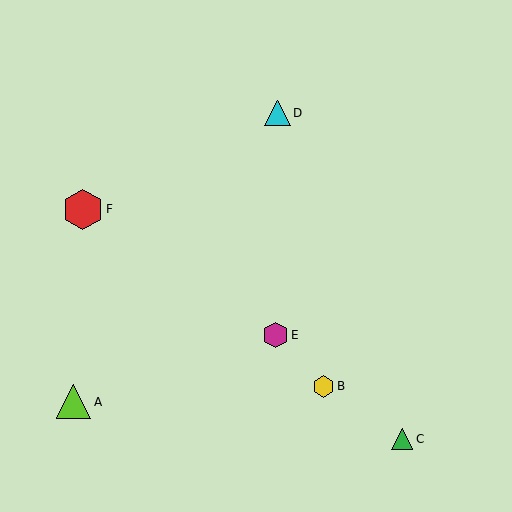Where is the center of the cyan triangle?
The center of the cyan triangle is at (278, 113).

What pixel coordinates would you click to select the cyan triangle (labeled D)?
Click at (278, 113) to select the cyan triangle D.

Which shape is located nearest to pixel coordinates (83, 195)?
The red hexagon (labeled F) at (83, 209) is nearest to that location.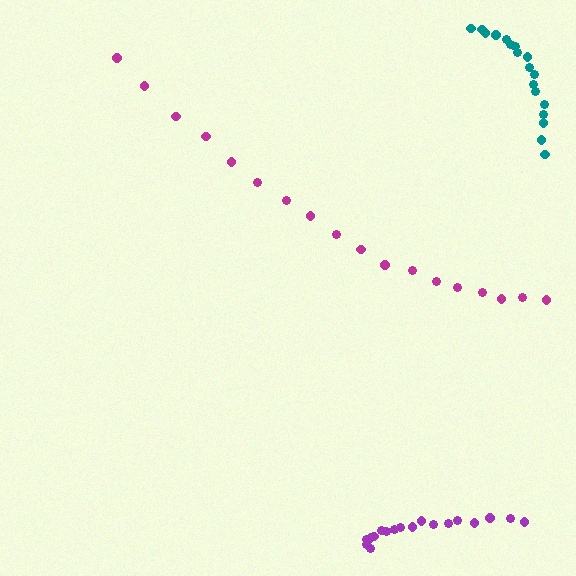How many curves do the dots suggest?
There are 3 distinct paths.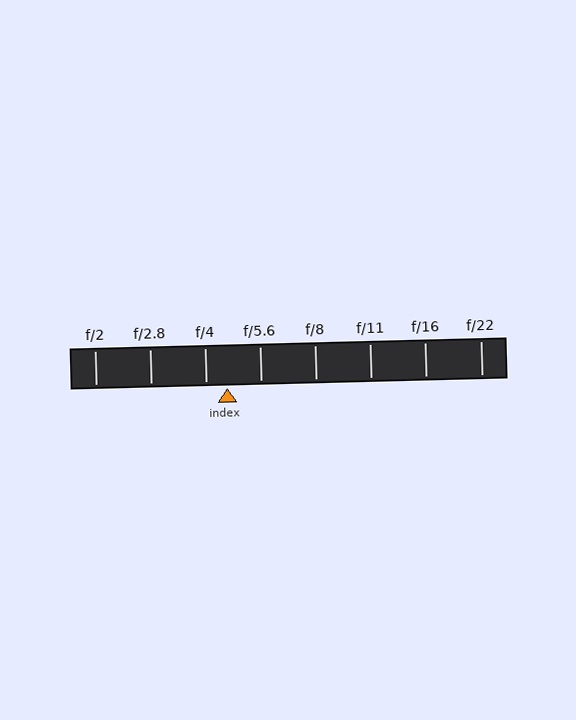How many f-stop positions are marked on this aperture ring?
There are 8 f-stop positions marked.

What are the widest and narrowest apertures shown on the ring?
The widest aperture shown is f/2 and the narrowest is f/22.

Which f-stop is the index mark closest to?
The index mark is closest to f/4.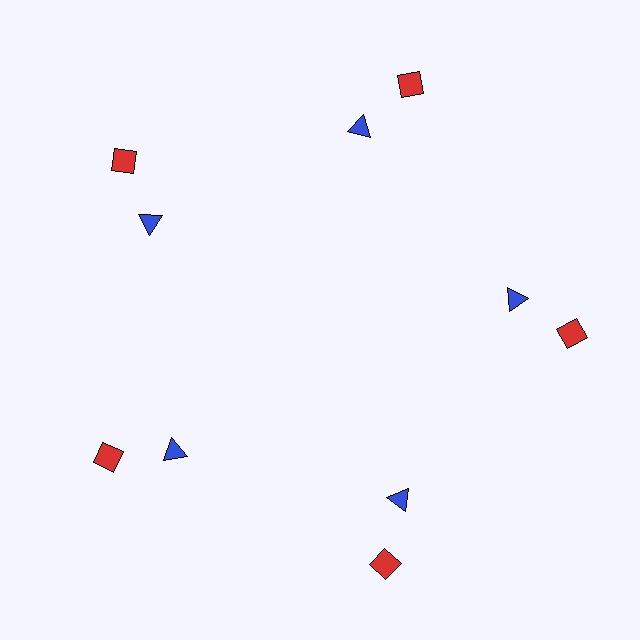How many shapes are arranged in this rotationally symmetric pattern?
There are 10 shapes, arranged in 5 groups of 2.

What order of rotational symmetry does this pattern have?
This pattern has 5-fold rotational symmetry.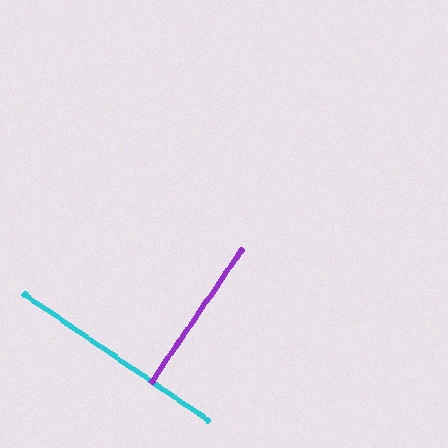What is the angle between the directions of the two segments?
Approximately 90 degrees.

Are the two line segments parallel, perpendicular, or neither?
Perpendicular — they meet at approximately 90°.